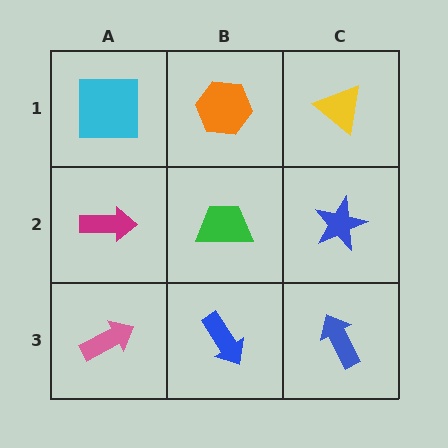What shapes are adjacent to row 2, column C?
A yellow triangle (row 1, column C), a blue arrow (row 3, column C), a green trapezoid (row 2, column B).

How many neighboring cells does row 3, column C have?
2.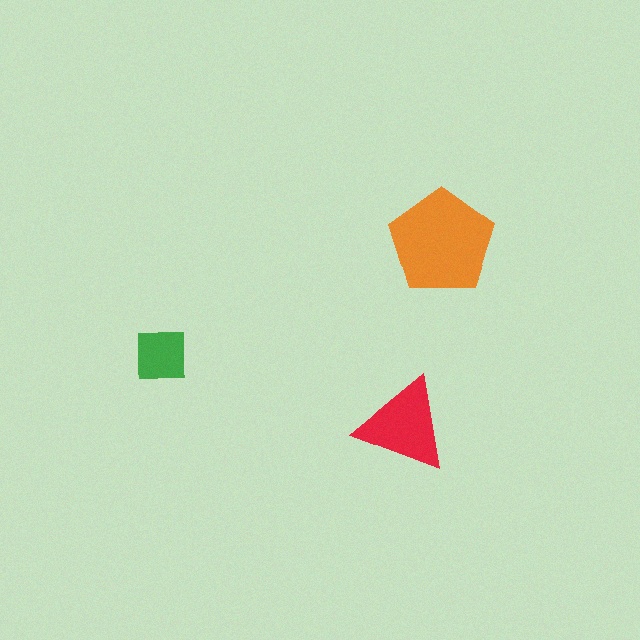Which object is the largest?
The orange pentagon.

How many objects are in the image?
There are 3 objects in the image.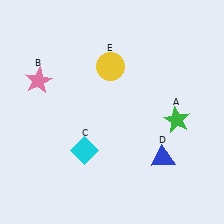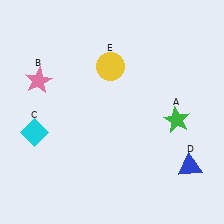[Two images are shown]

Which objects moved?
The objects that moved are: the cyan diamond (C), the blue triangle (D).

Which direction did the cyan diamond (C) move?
The cyan diamond (C) moved left.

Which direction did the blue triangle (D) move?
The blue triangle (D) moved right.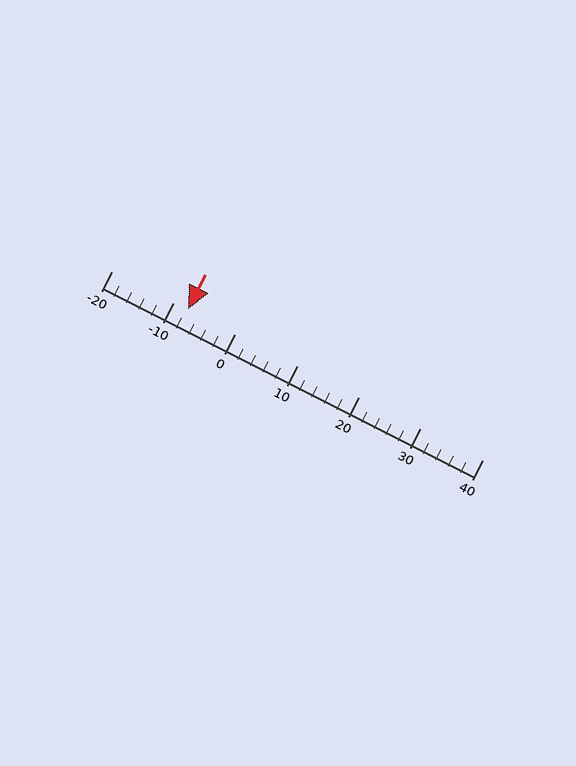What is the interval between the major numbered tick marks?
The major tick marks are spaced 10 units apart.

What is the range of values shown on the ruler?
The ruler shows values from -20 to 40.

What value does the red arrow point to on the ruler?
The red arrow points to approximately -8.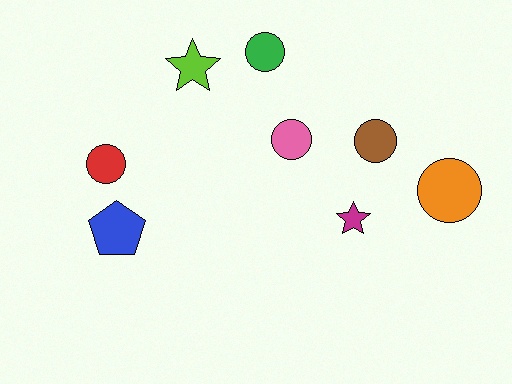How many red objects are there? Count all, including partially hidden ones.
There is 1 red object.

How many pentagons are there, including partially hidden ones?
There is 1 pentagon.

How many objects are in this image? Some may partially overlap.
There are 8 objects.